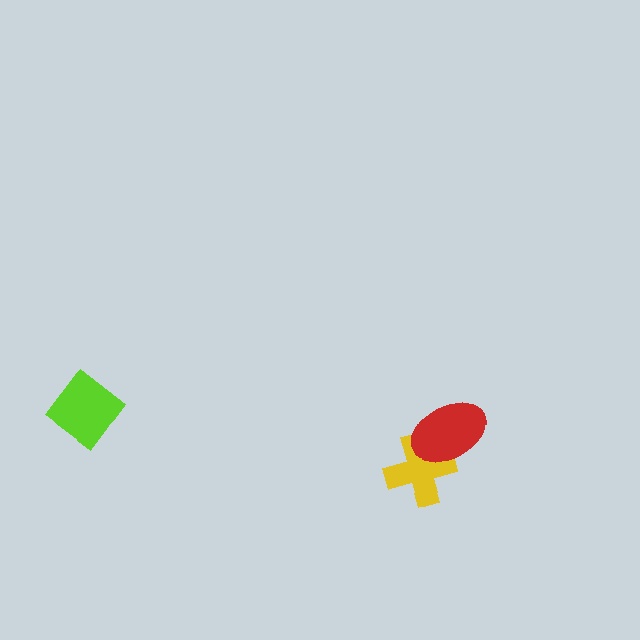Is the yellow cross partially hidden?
Yes, it is partially covered by another shape.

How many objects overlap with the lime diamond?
0 objects overlap with the lime diamond.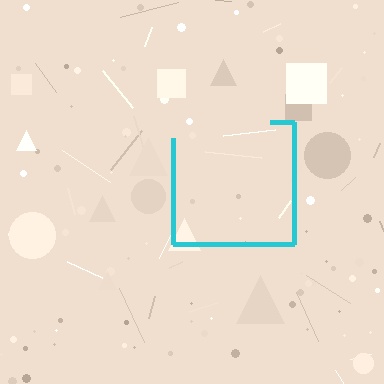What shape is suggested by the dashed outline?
The dashed outline suggests a square.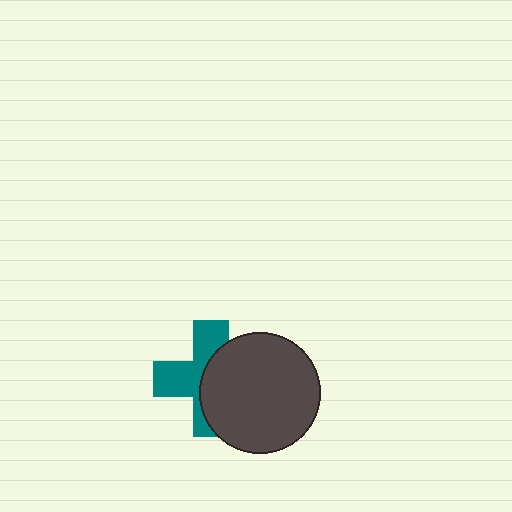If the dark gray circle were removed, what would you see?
You would see the complete teal cross.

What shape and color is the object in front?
The object in front is a dark gray circle.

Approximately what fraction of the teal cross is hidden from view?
Roughly 51% of the teal cross is hidden behind the dark gray circle.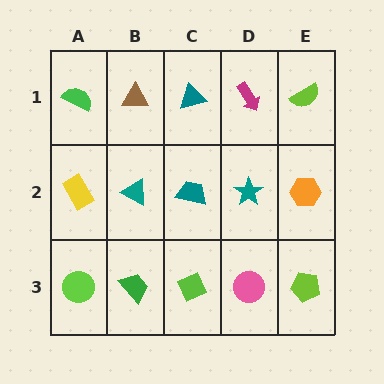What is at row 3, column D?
A pink circle.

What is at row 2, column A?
A yellow rectangle.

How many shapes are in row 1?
5 shapes.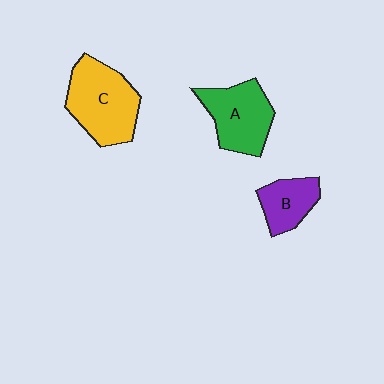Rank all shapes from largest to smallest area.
From largest to smallest: C (yellow), A (green), B (purple).